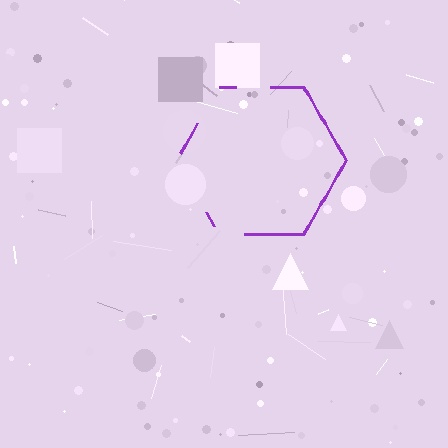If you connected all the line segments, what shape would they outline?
They would outline a hexagon.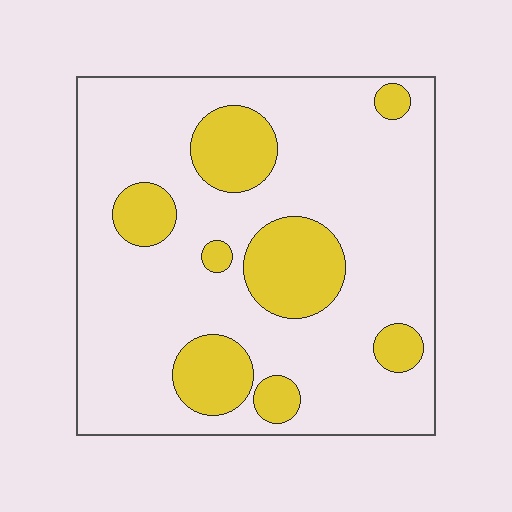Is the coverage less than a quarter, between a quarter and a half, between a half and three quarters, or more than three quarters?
Less than a quarter.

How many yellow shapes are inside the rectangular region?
8.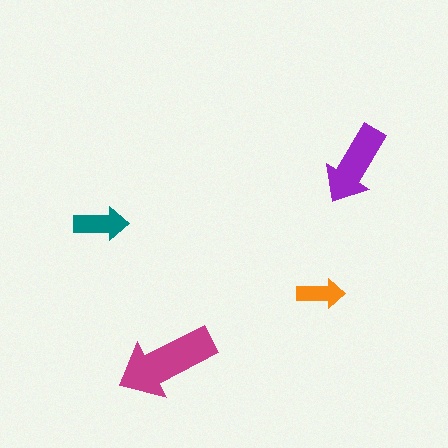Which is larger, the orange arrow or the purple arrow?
The purple one.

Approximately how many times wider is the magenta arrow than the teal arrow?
About 2 times wider.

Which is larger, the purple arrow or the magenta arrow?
The magenta one.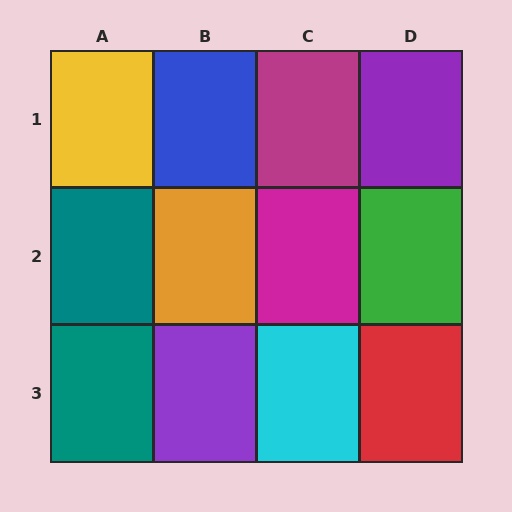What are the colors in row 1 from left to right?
Yellow, blue, magenta, purple.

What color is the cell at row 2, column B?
Orange.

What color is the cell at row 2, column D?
Green.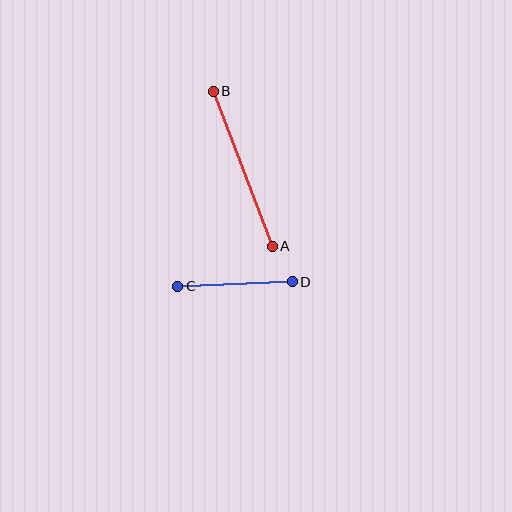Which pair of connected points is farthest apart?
Points A and B are farthest apart.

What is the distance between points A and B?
The distance is approximately 166 pixels.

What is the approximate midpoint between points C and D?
The midpoint is at approximately (235, 284) pixels.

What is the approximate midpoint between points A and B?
The midpoint is at approximately (243, 169) pixels.